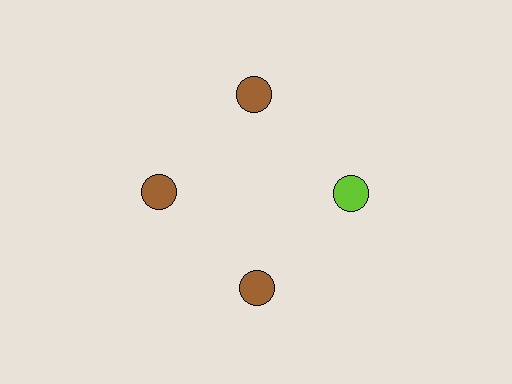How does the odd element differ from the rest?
It has a different color: lime instead of brown.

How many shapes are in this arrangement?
There are 4 shapes arranged in a ring pattern.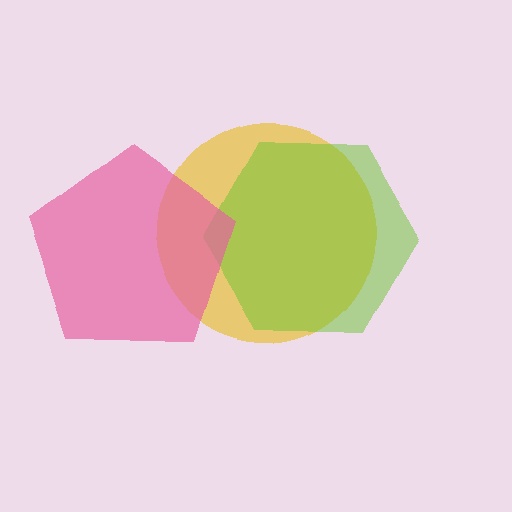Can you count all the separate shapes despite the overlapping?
Yes, there are 3 separate shapes.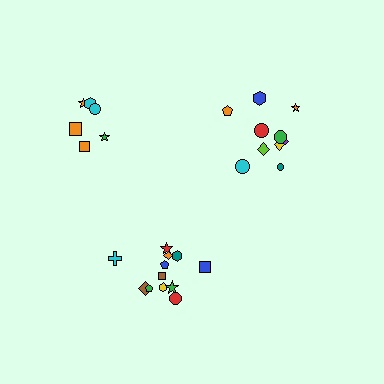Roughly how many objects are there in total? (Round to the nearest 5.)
Roughly 30 objects in total.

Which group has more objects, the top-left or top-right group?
The top-right group.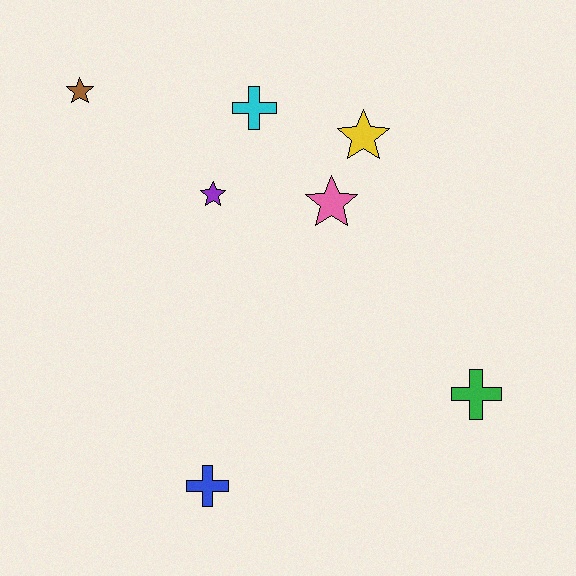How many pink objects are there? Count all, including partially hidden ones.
There is 1 pink object.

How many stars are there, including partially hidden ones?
There are 4 stars.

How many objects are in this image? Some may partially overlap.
There are 7 objects.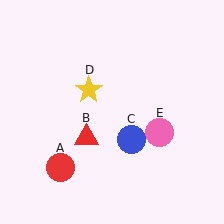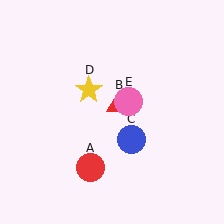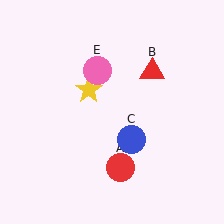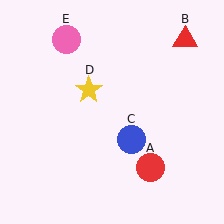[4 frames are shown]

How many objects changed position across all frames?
3 objects changed position: red circle (object A), red triangle (object B), pink circle (object E).